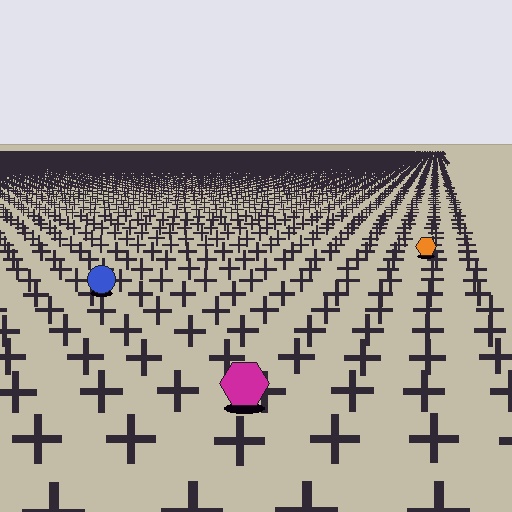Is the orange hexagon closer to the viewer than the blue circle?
No. The blue circle is closer — you can tell from the texture gradient: the ground texture is coarser near it.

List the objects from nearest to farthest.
From nearest to farthest: the magenta hexagon, the blue circle, the orange hexagon.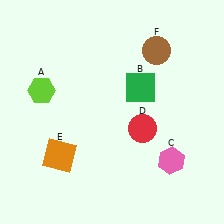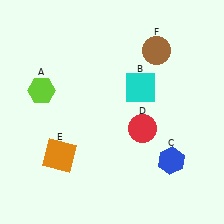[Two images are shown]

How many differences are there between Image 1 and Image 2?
There are 2 differences between the two images.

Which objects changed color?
B changed from green to cyan. C changed from pink to blue.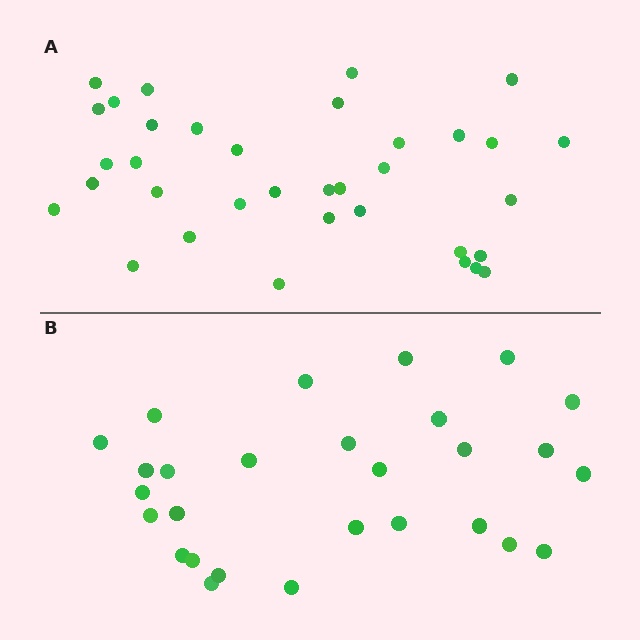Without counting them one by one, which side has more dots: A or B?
Region A (the top region) has more dots.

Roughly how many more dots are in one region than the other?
Region A has roughly 8 or so more dots than region B.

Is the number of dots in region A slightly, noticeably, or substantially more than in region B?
Region A has noticeably more, but not dramatically so. The ratio is roughly 1.2 to 1.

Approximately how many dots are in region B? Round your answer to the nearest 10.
About 30 dots. (The exact count is 28, which rounds to 30.)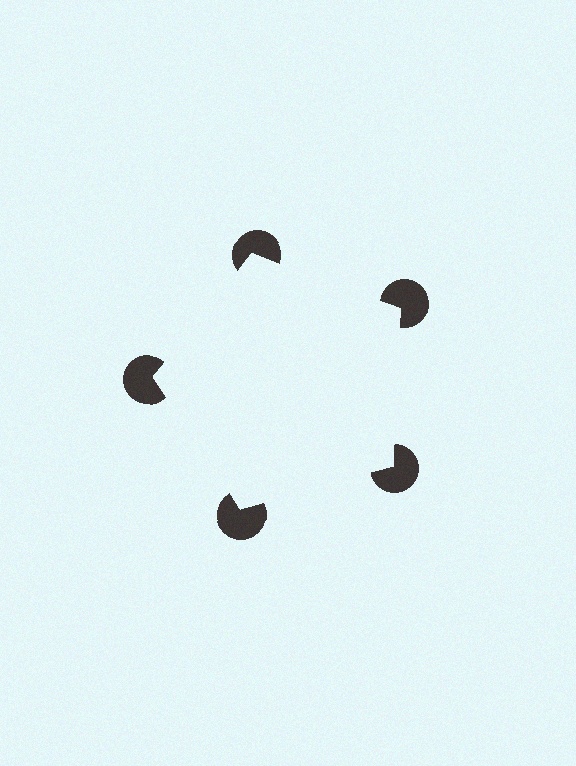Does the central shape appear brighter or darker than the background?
It typically appears slightly brighter than the background, even though no actual brightness change is drawn.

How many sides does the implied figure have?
5 sides.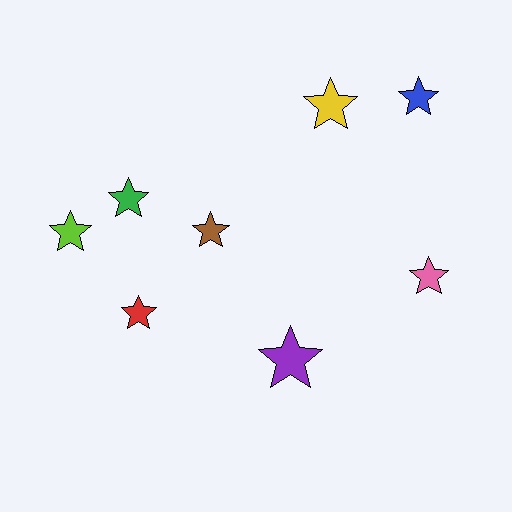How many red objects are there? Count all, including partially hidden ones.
There is 1 red object.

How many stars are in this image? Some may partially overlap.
There are 8 stars.